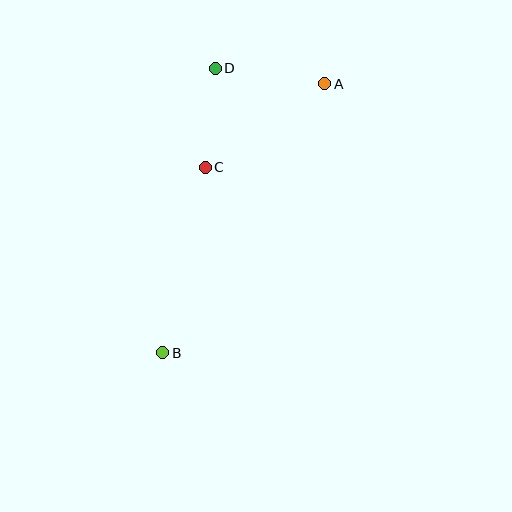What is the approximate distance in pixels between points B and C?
The distance between B and C is approximately 190 pixels.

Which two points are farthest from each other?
Points A and B are farthest from each other.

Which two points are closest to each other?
Points C and D are closest to each other.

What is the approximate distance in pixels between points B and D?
The distance between B and D is approximately 289 pixels.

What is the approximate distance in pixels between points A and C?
The distance between A and C is approximately 146 pixels.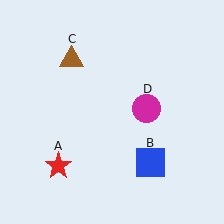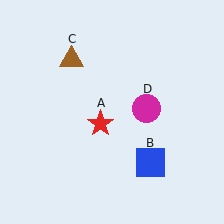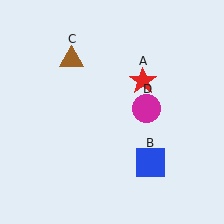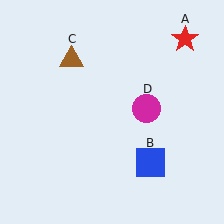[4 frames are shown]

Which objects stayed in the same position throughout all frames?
Blue square (object B) and brown triangle (object C) and magenta circle (object D) remained stationary.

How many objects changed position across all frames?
1 object changed position: red star (object A).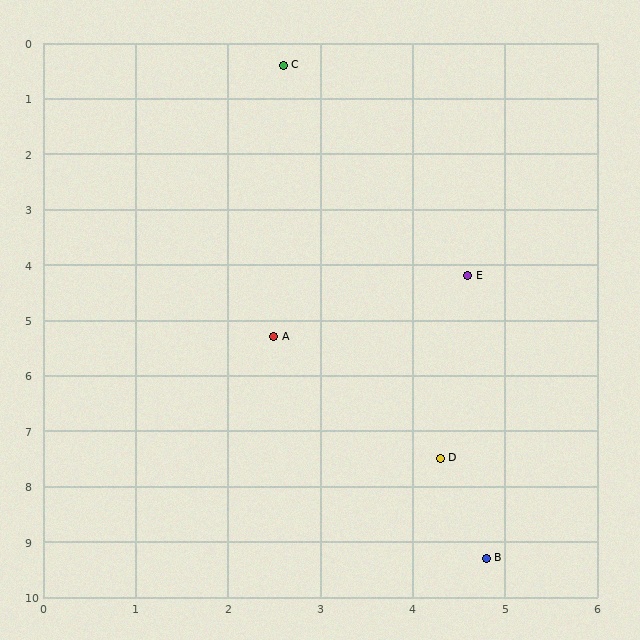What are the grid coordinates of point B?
Point B is at approximately (4.8, 9.3).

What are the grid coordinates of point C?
Point C is at approximately (2.6, 0.4).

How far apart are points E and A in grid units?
Points E and A are about 2.4 grid units apart.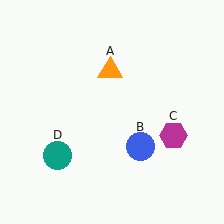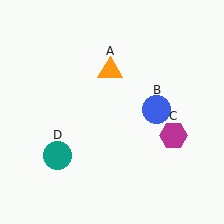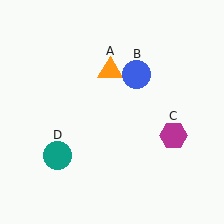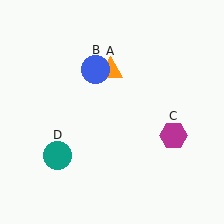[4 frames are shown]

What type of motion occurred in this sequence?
The blue circle (object B) rotated counterclockwise around the center of the scene.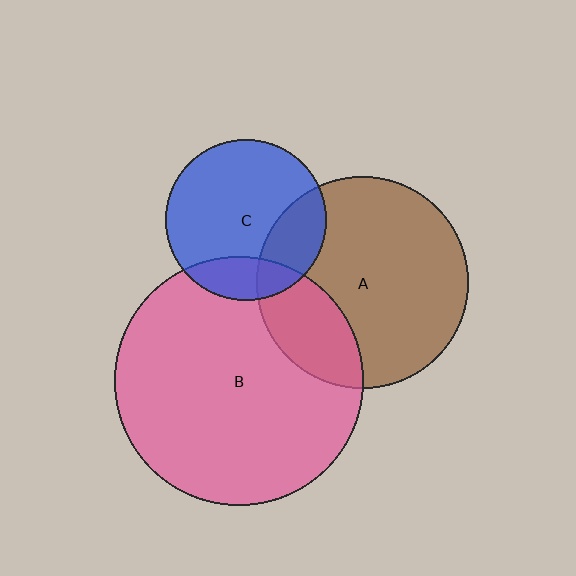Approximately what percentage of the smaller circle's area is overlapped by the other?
Approximately 25%.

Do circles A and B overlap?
Yes.